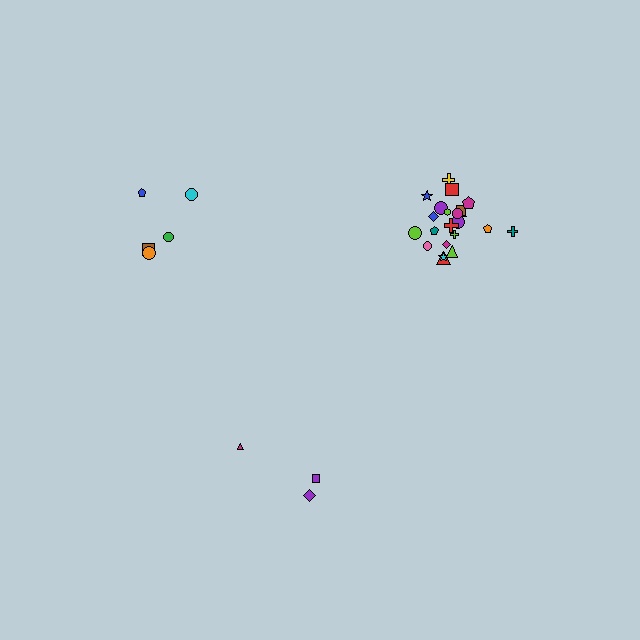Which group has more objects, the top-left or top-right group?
The top-right group.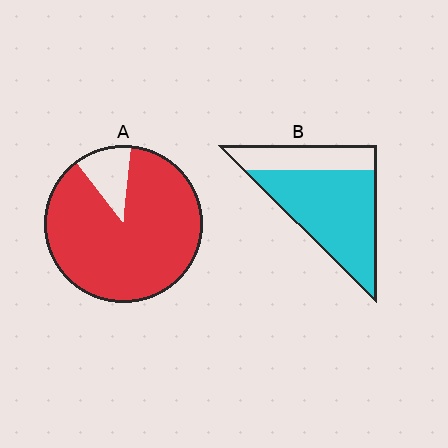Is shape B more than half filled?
Yes.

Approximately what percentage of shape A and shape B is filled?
A is approximately 90% and B is approximately 70%.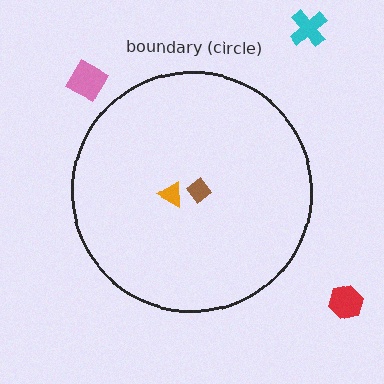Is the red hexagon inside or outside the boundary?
Outside.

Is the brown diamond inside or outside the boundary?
Inside.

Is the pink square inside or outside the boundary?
Outside.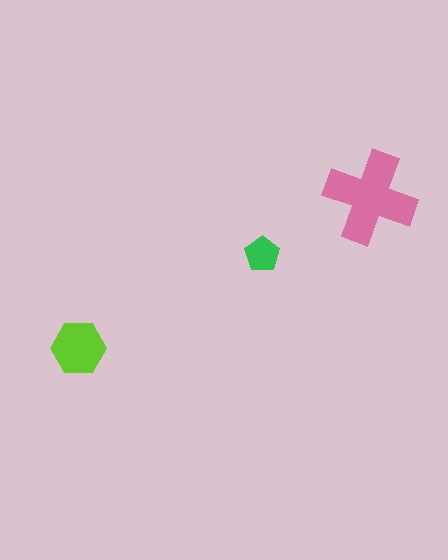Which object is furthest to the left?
The lime hexagon is leftmost.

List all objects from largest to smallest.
The pink cross, the lime hexagon, the green pentagon.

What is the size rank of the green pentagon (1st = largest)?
3rd.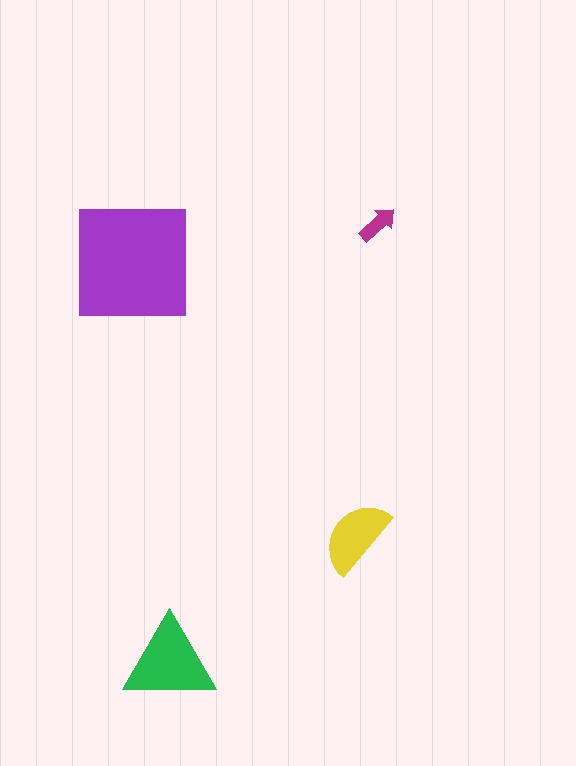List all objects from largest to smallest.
The purple square, the green triangle, the yellow semicircle, the magenta arrow.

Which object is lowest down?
The green triangle is bottommost.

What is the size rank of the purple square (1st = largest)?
1st.